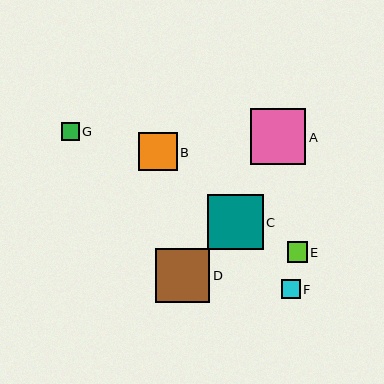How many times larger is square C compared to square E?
Square C is approximately 2.7 times the size of square E.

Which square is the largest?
Square C is the largest with a size of approximately 56 pixels.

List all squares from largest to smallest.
From largest to smallest: C, A, D, B, E, F, G.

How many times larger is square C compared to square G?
Square C is approximately 3.1 times the size of square G.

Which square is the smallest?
Square G is the smallest with a size of approximately 18 pixels.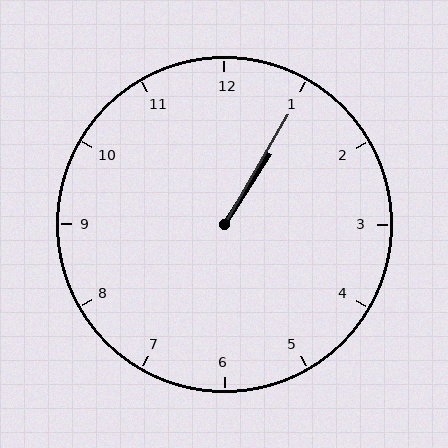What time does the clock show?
1:05.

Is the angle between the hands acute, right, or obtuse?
It is acute.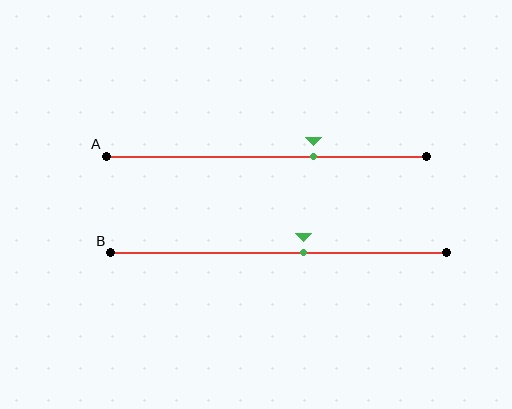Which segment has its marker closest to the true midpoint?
Segment B has its marker closest to the true midpoint.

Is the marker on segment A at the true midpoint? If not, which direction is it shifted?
No, the marker on segment A is shifted to the right by about 15% of the segment length.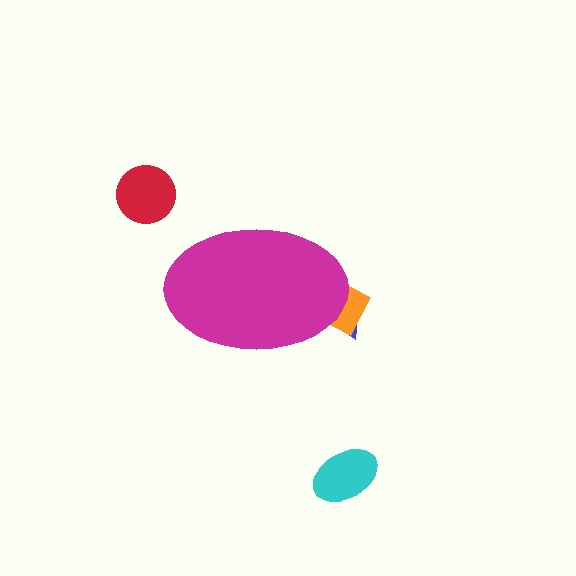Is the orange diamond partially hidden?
Yes, the orange diamond is partially hidden behind the magenta ellipse.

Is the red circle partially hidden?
No, the red circle is fully visible.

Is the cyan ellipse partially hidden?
No, the cyan ellipse is fully visible.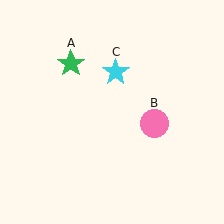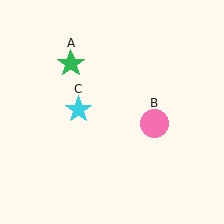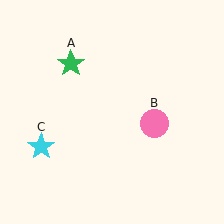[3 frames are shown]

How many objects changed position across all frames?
1 object changed position: cyan star (object C).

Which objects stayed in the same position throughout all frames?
Green star (object A) and pink circle (object B) remained stationary.